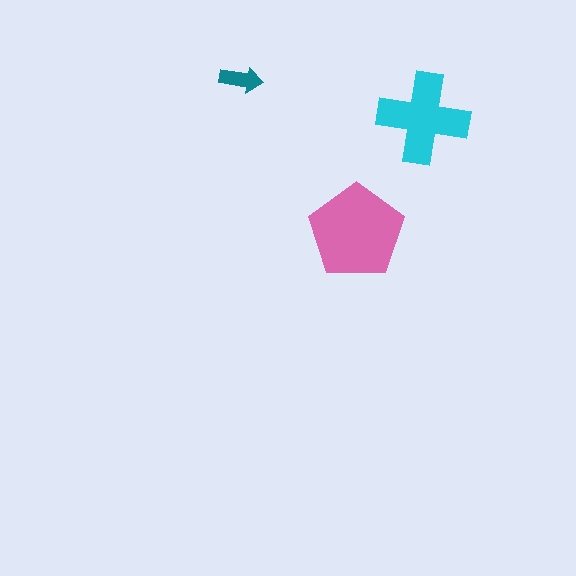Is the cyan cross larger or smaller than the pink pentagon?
Smaller.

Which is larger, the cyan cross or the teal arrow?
The cyan cross.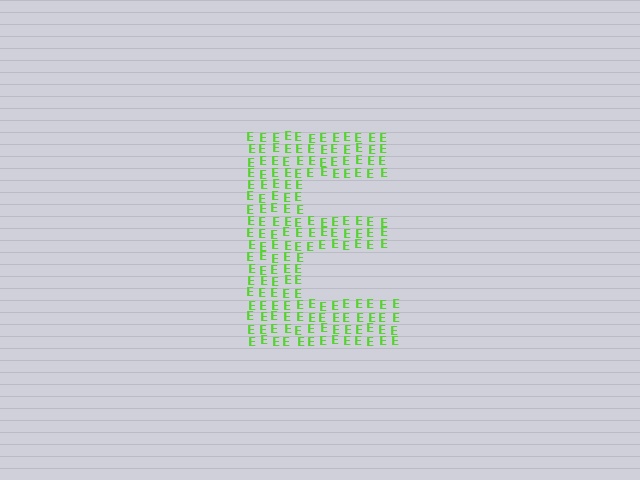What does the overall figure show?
The overall figure shows the letter E.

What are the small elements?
The small elements are letter E's.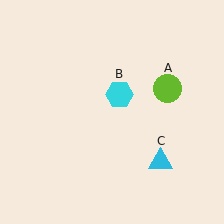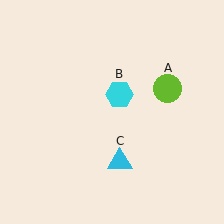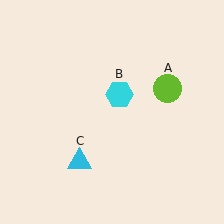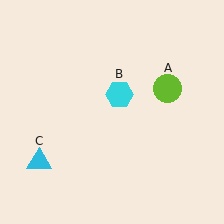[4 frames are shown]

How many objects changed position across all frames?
1 object changed position: cyan triangle (object C).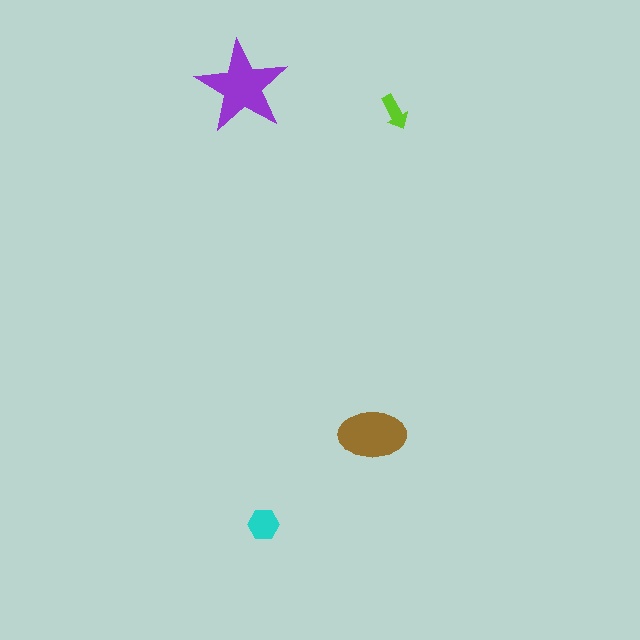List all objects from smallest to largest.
The lime arrow, the cyan hexagon, the brown ellipse, the purple star.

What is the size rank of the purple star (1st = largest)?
1st.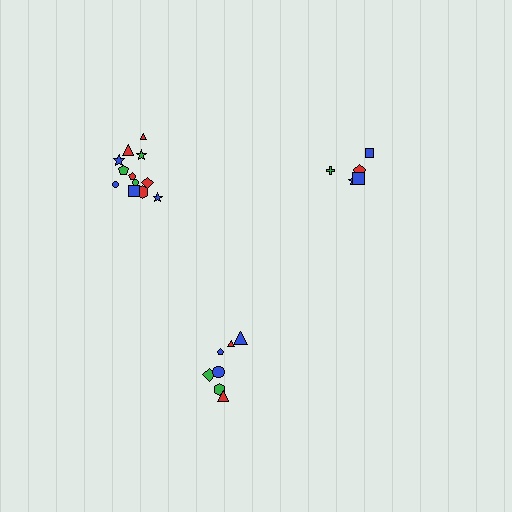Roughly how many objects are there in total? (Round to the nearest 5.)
Roughly 25 objects in total.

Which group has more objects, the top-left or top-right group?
The top-left group.